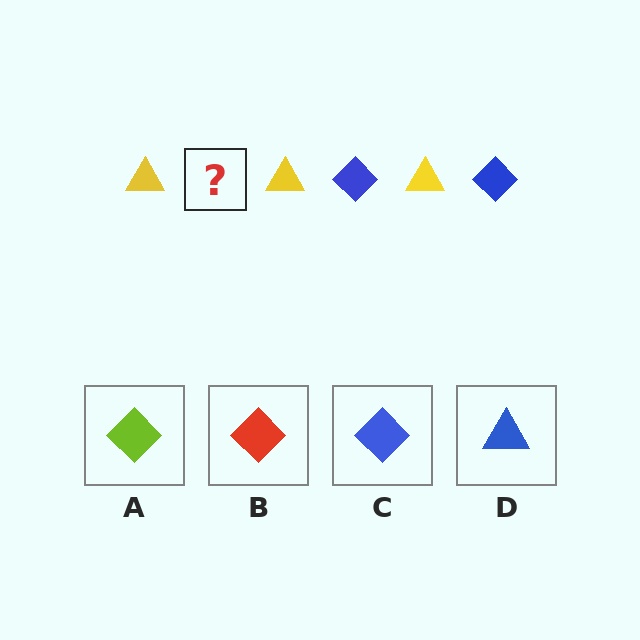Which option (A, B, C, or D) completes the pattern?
C.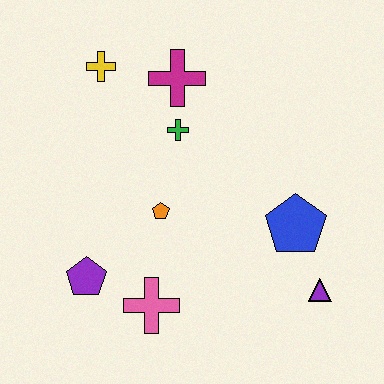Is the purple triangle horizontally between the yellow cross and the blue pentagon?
No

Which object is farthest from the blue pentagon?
The yellow cross is farthest from the blue pentagon.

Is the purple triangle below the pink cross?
No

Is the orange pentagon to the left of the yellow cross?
No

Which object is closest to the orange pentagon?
The green cross is closest to the orange pentagon.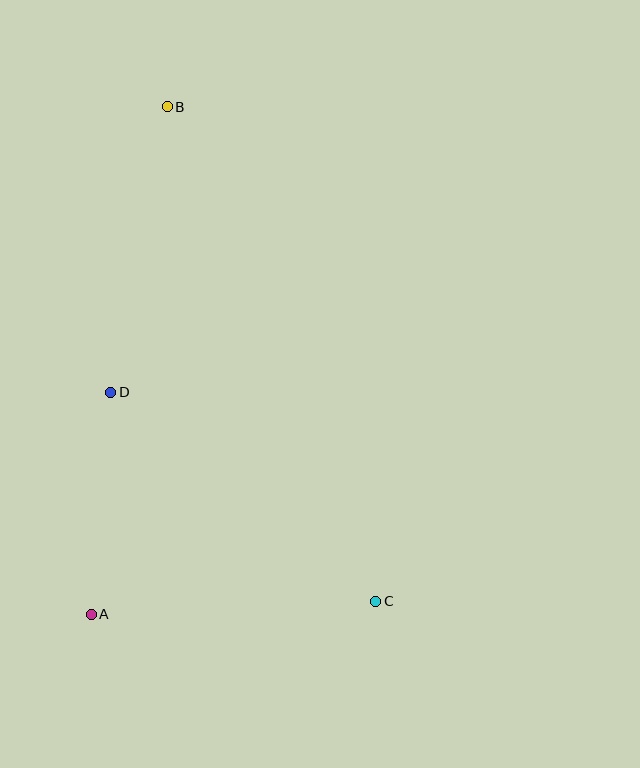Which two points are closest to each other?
Points A and D are closest to each other.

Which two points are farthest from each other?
Points B and C are farthest from each other.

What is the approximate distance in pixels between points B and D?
The distance between B and D is approximately 291 pixels.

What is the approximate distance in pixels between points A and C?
The distance between A and C is approximately 285 pixels.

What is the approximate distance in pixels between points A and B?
The distance between A and B is approximately 513 pixels.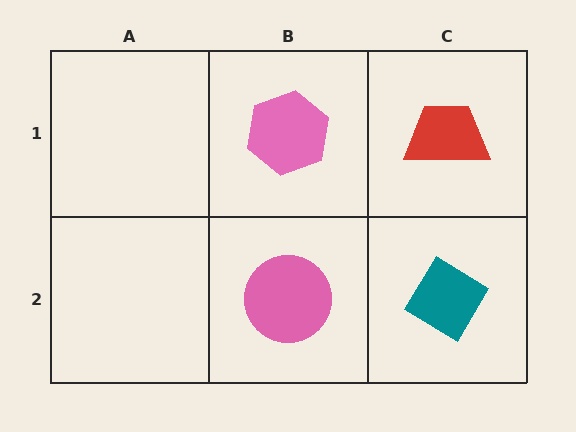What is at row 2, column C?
A teal diamond.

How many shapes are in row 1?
2 shapes.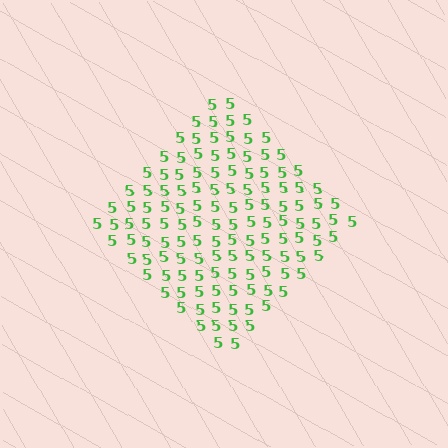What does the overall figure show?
The overall figure shows a diamond.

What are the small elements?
The small elements are digit 5's.